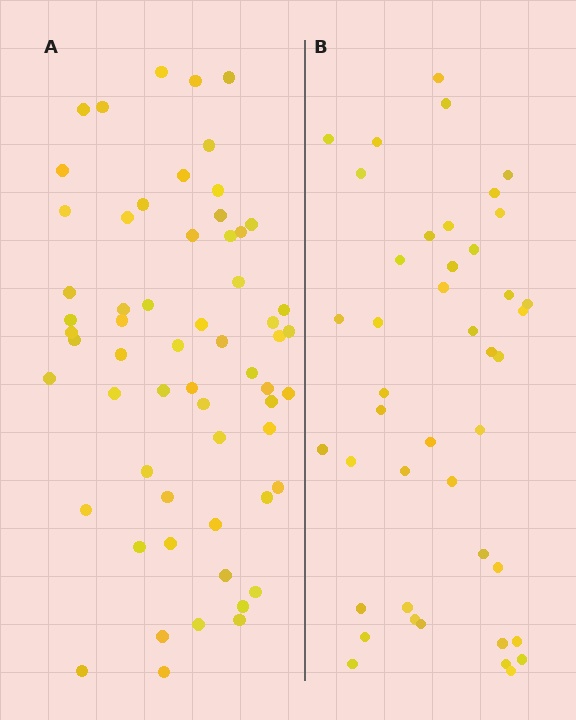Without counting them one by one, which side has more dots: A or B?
Region A (the left region) has more dots.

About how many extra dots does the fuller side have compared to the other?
Region A has approximately 15 more dots than region B.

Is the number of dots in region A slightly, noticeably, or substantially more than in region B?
Region A has noticeably more, but not dramatically so. The ratio is roughly 1.4 to 1.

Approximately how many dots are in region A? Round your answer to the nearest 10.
About 60 dots.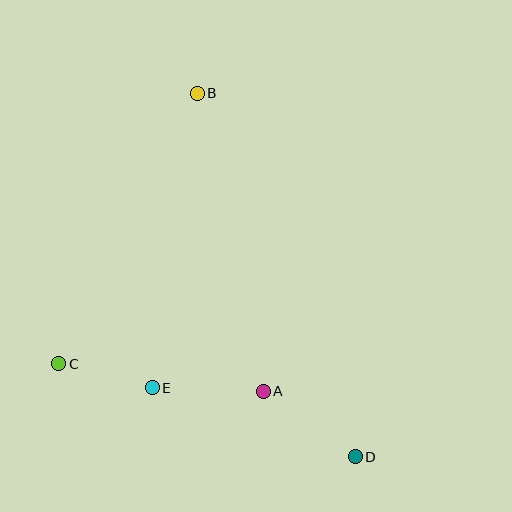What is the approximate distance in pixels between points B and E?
The distance between B and E is approximately 298 pixels.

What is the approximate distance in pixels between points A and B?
The distance between A and B is approximately 305 pixels.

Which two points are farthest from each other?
Points B and D are farthest from each other.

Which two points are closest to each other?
Points C and E are closest to each other.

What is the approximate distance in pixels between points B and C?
The distance between B and C is approximately 304 pixels.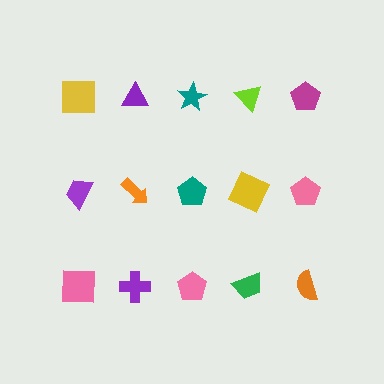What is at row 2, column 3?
A teal pentagon.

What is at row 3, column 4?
A green trapezoid.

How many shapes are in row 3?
5 shapes.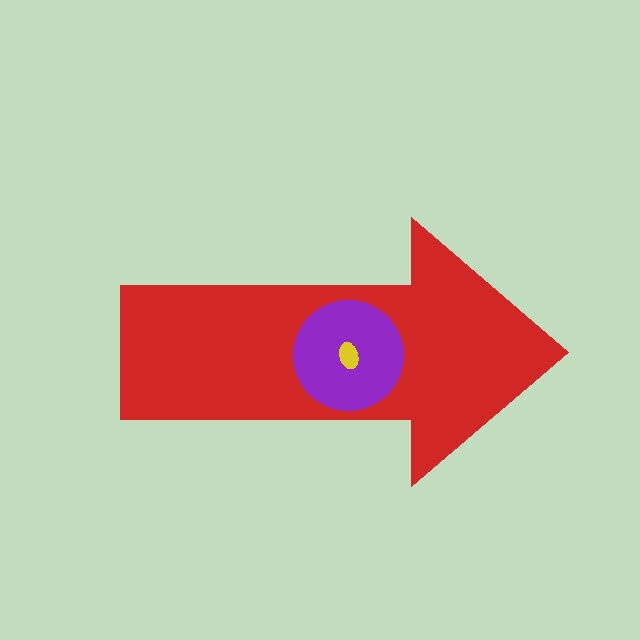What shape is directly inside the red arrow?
The purple circle.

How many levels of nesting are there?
3.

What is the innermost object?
The yellow ellipse.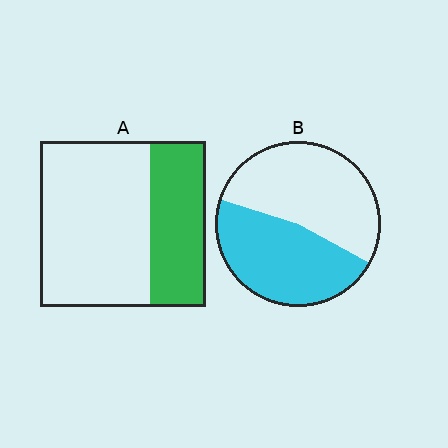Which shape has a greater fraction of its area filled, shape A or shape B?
Shape B.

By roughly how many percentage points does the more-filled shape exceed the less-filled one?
By roughly 15 percentage points (B over A).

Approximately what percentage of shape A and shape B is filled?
A is approximately 35% and B is approximately 45%.